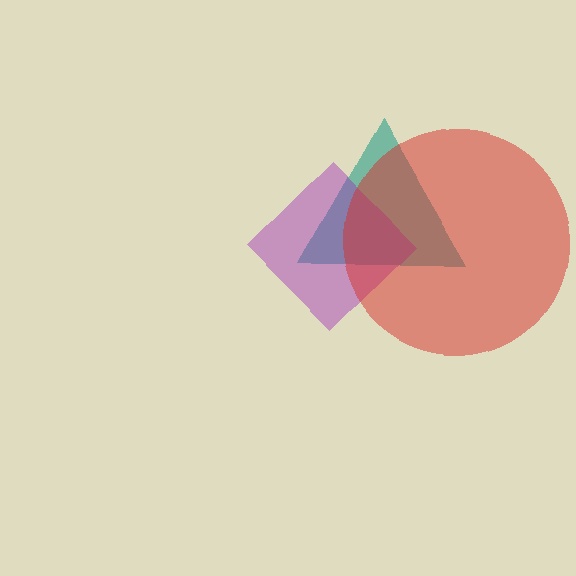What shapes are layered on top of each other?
The layered shapes are: a teal triangle, a purple diamond, a red circle.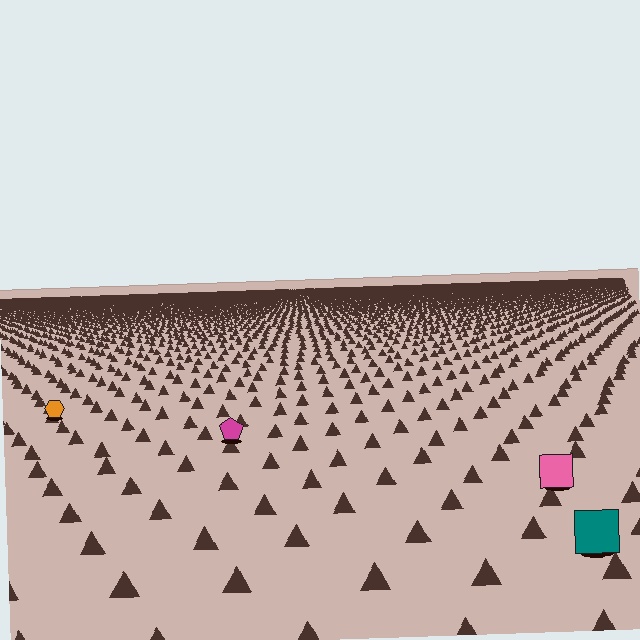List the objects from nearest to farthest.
From nearest to farthest: the teal square, the pink square, the magenta pentagon, the orange hexagon.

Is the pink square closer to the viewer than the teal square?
No. The teal square is closer — you can tell from the texture gradient: the ground texture is coarser near it.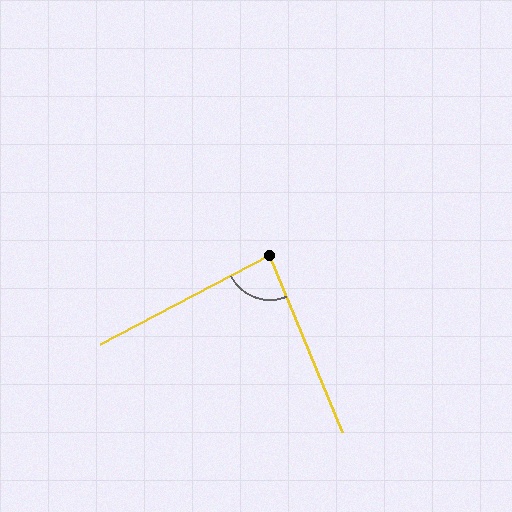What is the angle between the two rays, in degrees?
Approximately 85 degrees.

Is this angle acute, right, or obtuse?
It is acute.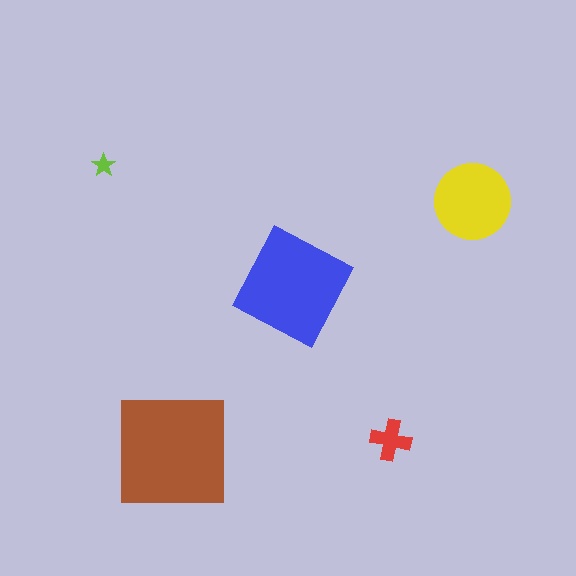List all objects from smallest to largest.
The lime star, the red cross, the yellow circle, the blue diamond, the brown square.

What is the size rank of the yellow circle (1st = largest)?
3rd.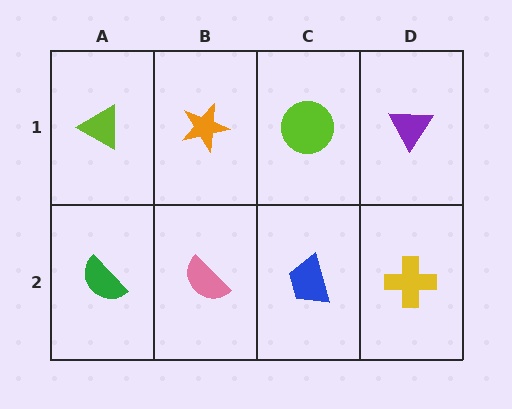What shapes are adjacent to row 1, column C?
A blue trapezoid (row 2, column C), an orange star (row 1, column B), a purple triangle (row 1, column D).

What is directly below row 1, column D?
A yellow cross.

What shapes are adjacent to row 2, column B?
An orange star (row 1, column B), a green semicircle (row 2, column A), a blue trapezoid (row 2, column C).